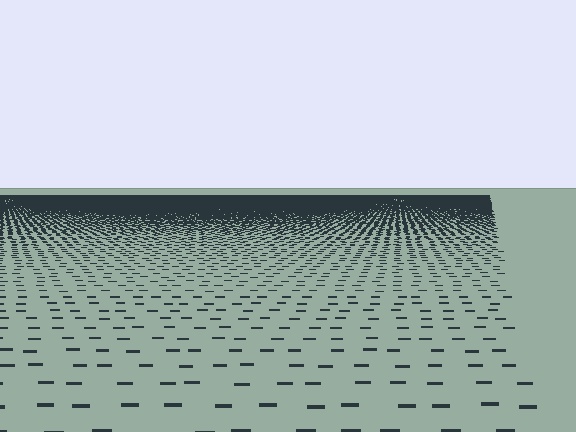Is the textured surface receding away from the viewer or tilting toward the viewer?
The surface is receding away from the viewer. Texture elements get smaller and denser toward the top.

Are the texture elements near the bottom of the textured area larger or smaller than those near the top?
Larger. Near the bottom, elements are closer to the viewer and appear at a bigger on-screen size.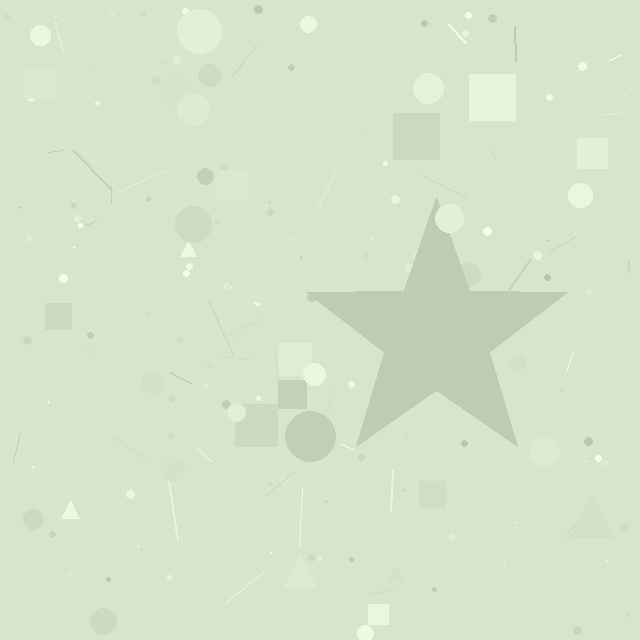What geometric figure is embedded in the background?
A star is embedded in the background.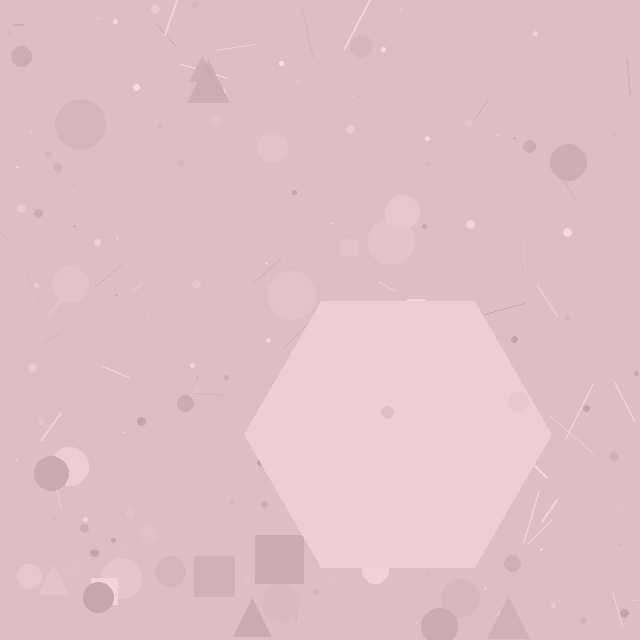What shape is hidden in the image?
A hexagon is hidden in the image.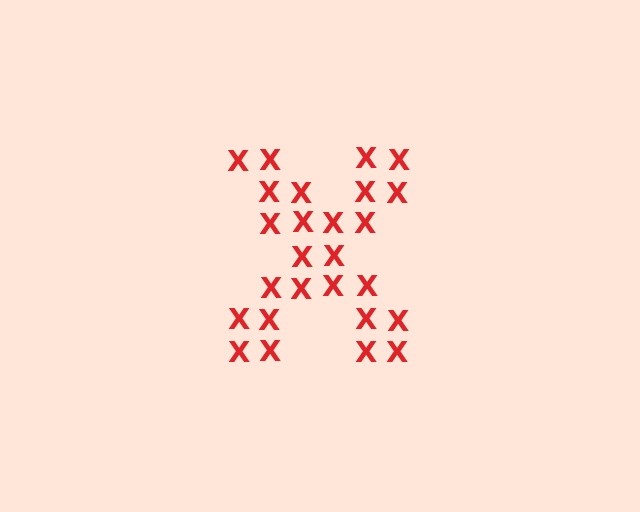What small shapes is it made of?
It is made of small letter X's.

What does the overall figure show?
The overall figure shows the letter X.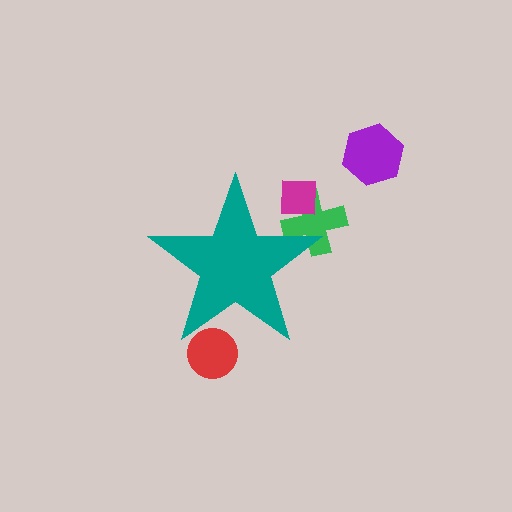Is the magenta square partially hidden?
Yes, the magenta square is partially hidden behind the teal star.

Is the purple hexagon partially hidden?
No, the purple hexagon is fully visible.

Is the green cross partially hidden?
Yes, the green cross is partially hidden behind the teal star.